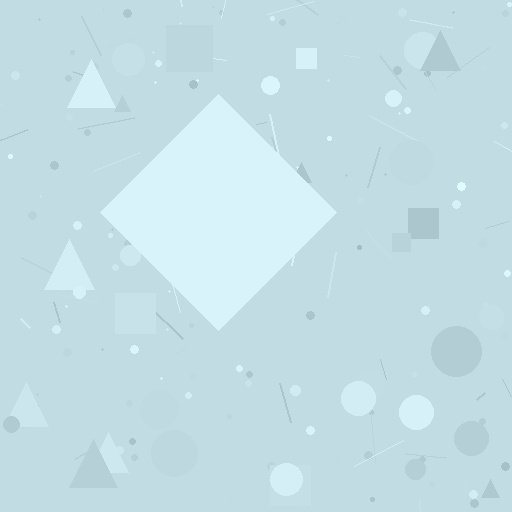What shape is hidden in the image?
A diamond is hidden in the image.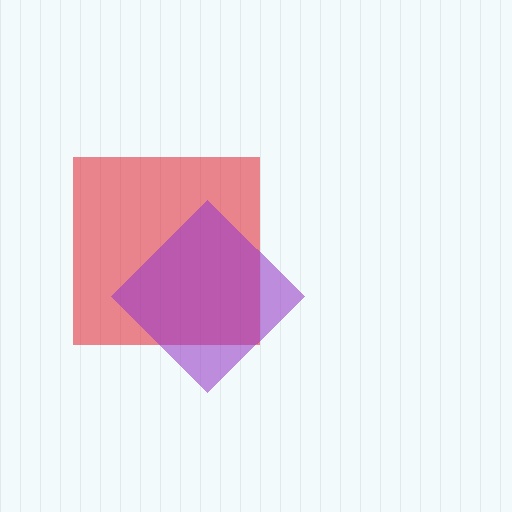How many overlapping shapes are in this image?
There are 2 overlapping shapes in the image.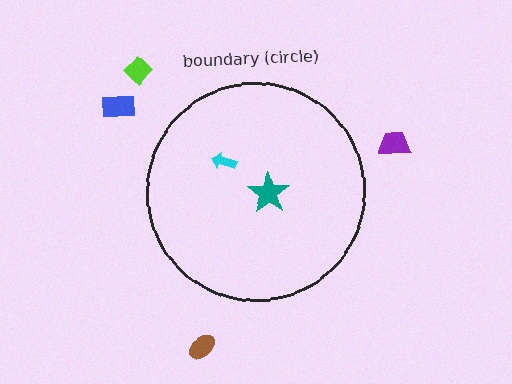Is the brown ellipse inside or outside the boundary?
Outside.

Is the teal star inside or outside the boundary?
Inside.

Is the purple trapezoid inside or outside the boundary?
Outside.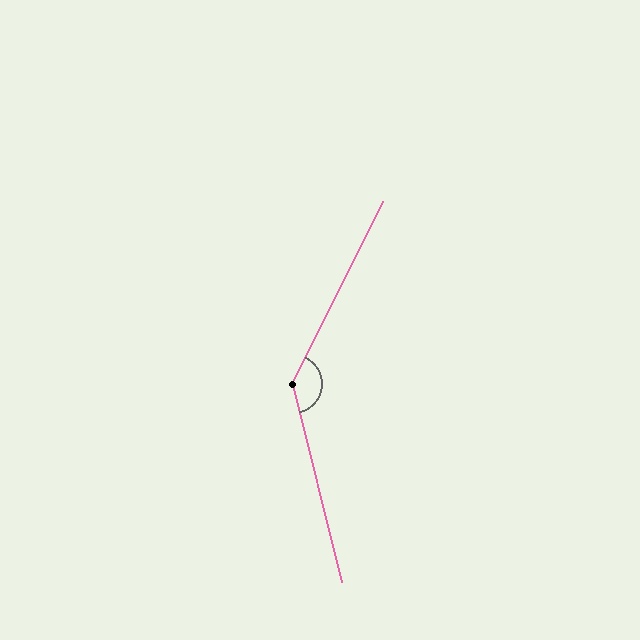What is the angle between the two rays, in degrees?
Approximately 140 degrees.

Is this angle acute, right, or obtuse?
It is obtuse.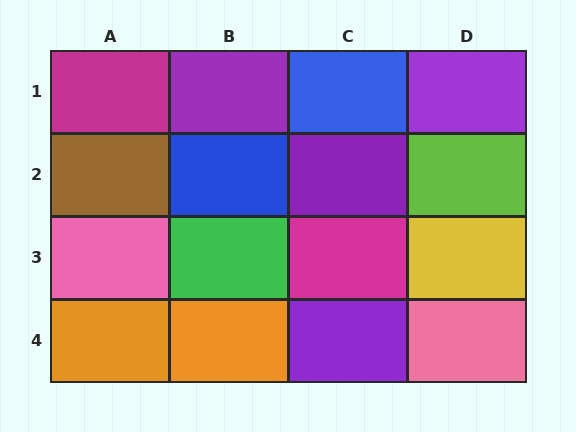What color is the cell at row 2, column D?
Lime.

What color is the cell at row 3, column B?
Green.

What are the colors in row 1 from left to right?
Magenta, purple, blue, purple.